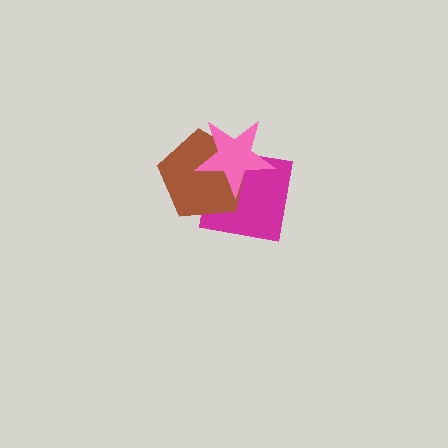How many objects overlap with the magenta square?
2 objects overlap with the magenta square.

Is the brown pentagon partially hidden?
Yes, it is partially covered by another shape.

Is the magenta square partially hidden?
Yes, it is partially covered by another shape.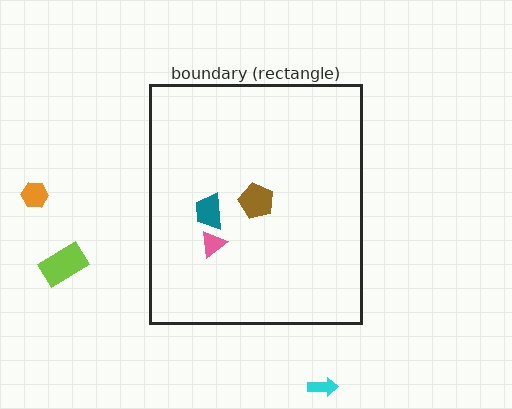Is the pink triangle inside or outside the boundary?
Inside.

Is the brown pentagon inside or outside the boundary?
Inside.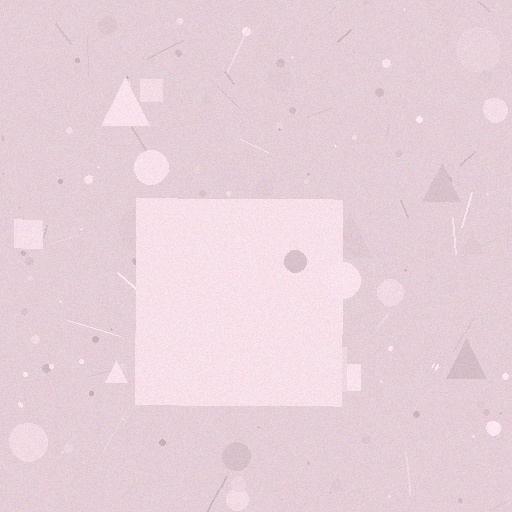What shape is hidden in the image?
A square is hidden in the image.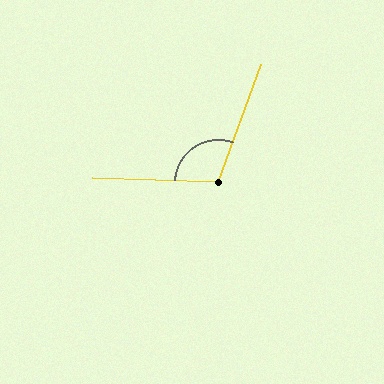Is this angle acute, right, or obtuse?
It is obtuse.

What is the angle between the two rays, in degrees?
Approximately 108 degrees.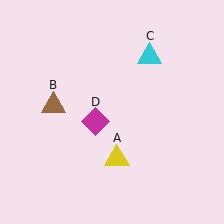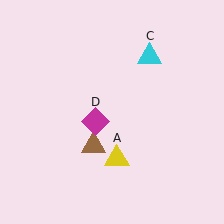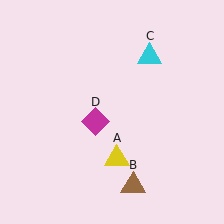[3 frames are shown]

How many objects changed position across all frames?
1 object changed position: brown triangle (object B).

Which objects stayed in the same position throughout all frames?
Yellow triangle (object A) and cyan triangle (object C) and magenta diamond (object D) remained stationary.